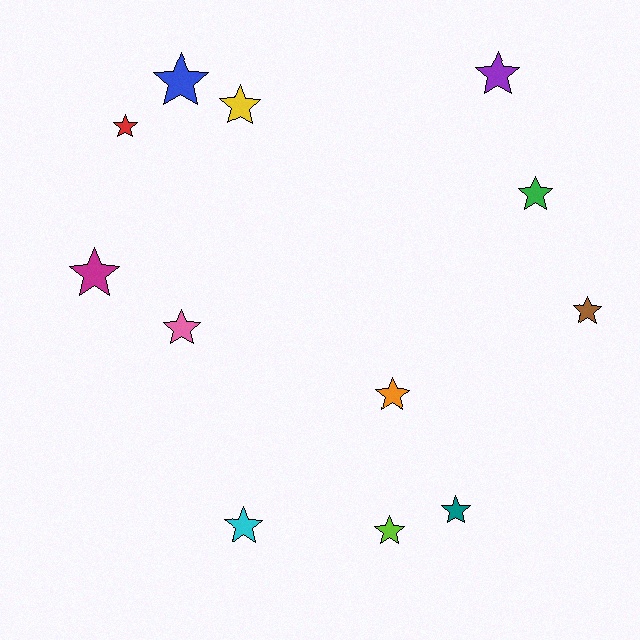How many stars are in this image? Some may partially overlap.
There are 12 stars.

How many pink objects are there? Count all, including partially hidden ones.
There is 1 pink object.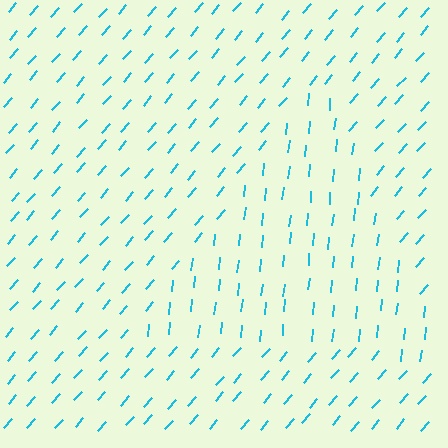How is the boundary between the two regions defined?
The boundary is defined purely by a change in line orientation (approximately 35 degrees difference). All lines are the same color and thickness.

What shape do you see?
I see a triangle.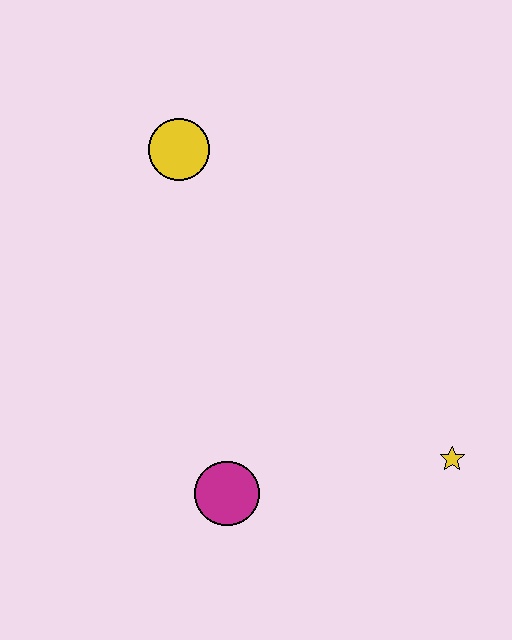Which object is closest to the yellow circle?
The magenta circle is closest to the yellow circle.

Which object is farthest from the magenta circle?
The yellow circle is farthest from the magenta circle.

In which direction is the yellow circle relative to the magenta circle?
The yellow circle is above the magenta circle.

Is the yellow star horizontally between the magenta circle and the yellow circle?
No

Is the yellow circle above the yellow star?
Yes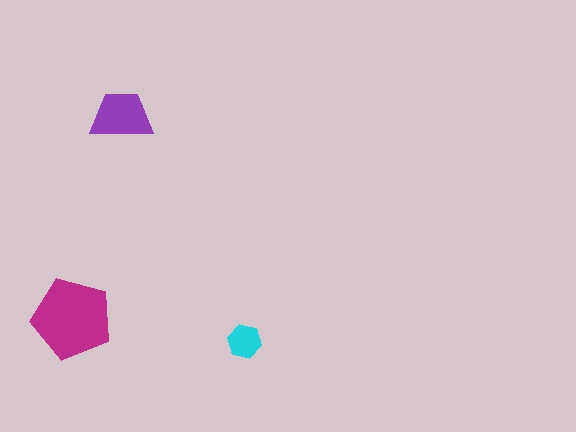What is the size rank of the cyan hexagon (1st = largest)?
3rd.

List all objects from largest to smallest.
The magenta pentagon, the purple trapezoid, the cyan hexagon.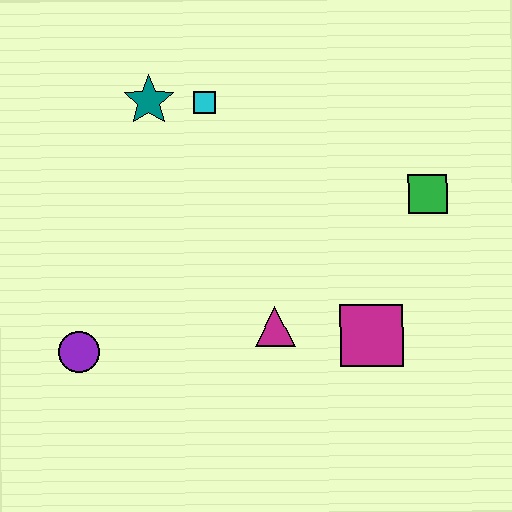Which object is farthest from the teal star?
The magenta square is farthest from the teal star.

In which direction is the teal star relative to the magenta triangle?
The teal star is above the magenta triangle.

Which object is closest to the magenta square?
The magenta triangle is closest to the magenta square.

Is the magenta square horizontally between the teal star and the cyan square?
No